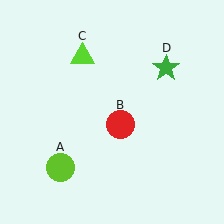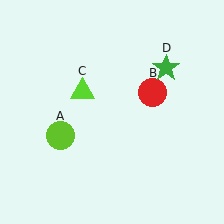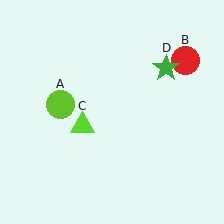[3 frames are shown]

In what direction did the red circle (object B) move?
The red circle (object B) moved up and to the right.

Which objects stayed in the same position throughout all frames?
Green star (object D) remained stationary.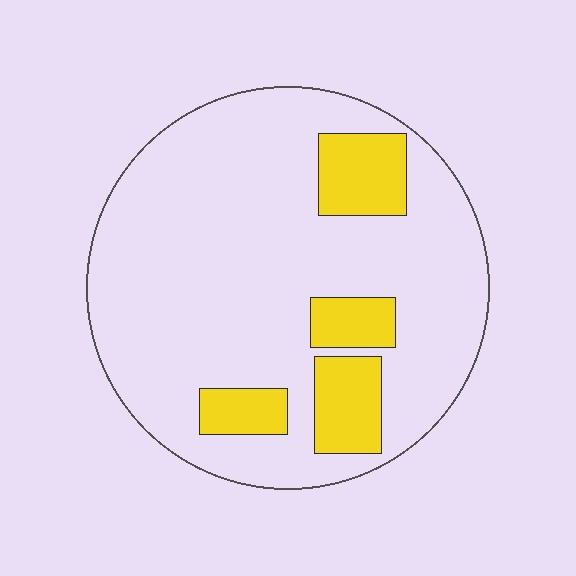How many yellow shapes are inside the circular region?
4.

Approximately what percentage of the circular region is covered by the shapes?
Approximately 20%.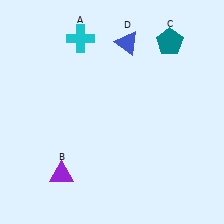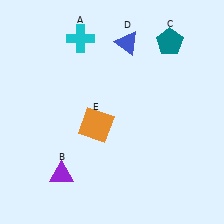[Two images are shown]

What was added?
An orange square (E) was added in Image 2.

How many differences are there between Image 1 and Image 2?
There is 1 difference between the two images.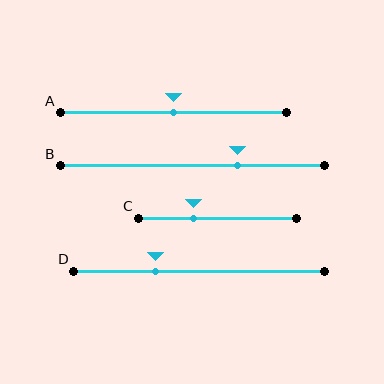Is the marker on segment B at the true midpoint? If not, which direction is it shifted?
No, the marker on segment B is shifted to the right by about 17% of the segment length.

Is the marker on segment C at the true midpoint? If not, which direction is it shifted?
No, the marker on segment C is shifted to the left by about 15% of the segment length.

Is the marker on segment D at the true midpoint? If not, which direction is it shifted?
No, the marker on segment D is shifted to the left by about 17% of the segment length.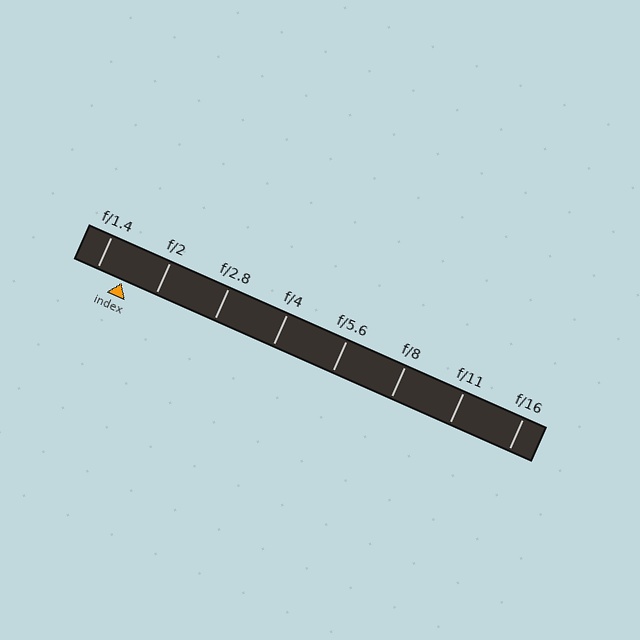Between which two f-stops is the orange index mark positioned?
The index mark is between f/1.4 and f/2.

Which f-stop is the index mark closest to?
The index mark is closest to f/1.4.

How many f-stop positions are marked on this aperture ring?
There are 8 f-stop positions marked.